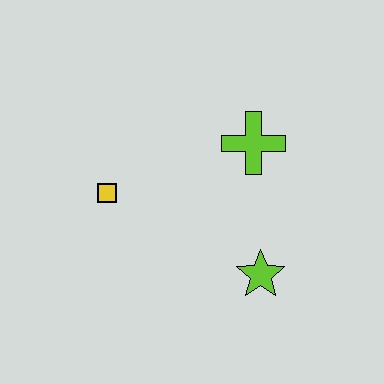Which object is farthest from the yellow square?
The lime star is farthest from the yellow square.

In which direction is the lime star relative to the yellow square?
The lime star is to the right of the yellow square.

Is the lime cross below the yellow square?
No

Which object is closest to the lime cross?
The lime star is closest to the lime cross.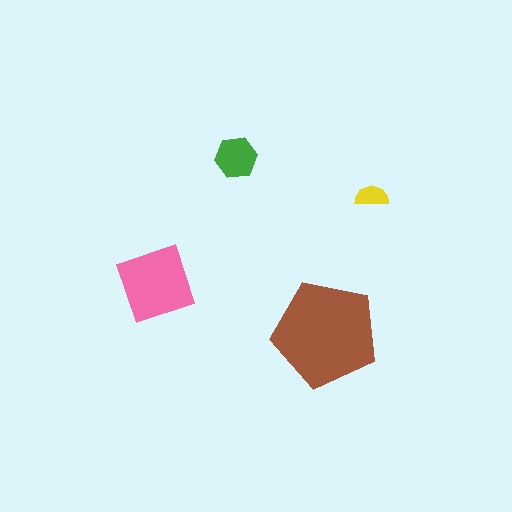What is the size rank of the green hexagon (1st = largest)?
3rd.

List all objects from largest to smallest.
The brown pentagon, the pink square, the green hexagon, the yellow semicircle.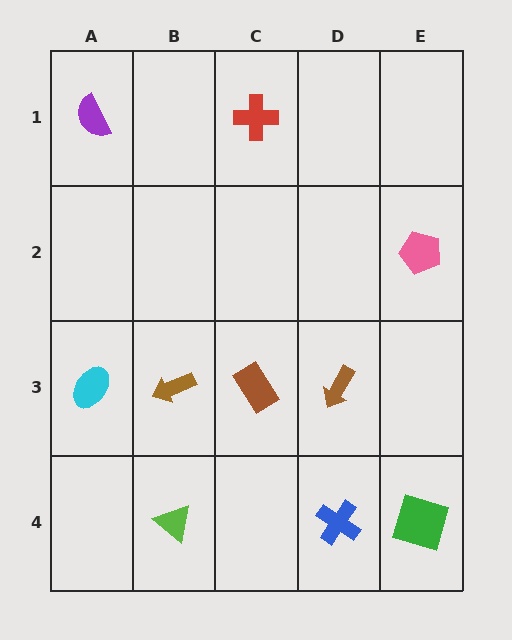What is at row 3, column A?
A cyan ellipse.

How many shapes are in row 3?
4 shapes.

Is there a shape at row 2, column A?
No, that cell is empty.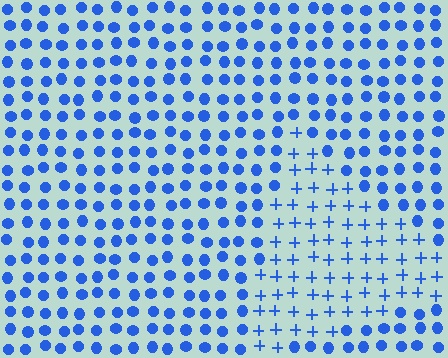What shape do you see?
I see a triangle.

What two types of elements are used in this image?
The image uses plus signs inside the triangle region and circles outside it.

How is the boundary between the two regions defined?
The boundary is defined by a change in element shape: plus signs inside vs. circles outside. All elements share the same color and spacing.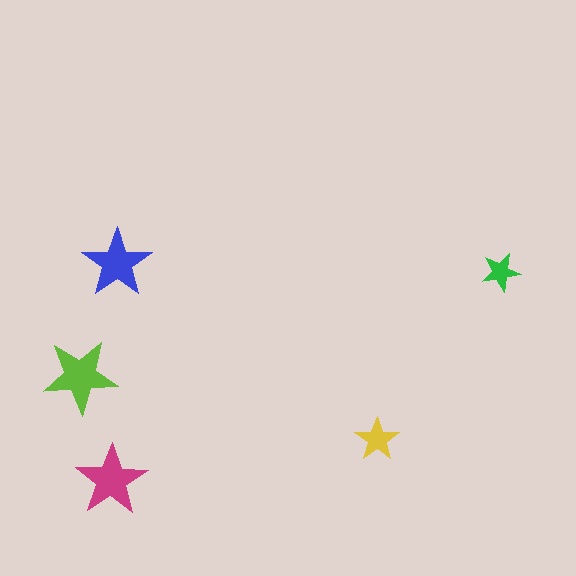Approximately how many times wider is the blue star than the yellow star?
About 1.5 times wider.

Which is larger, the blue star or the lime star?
The lime one.